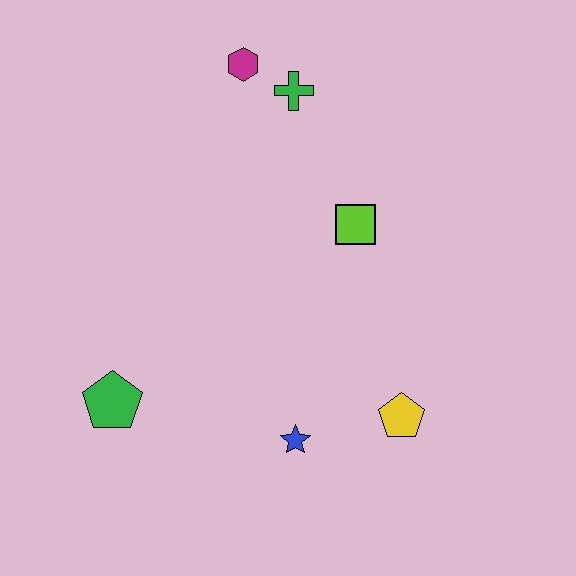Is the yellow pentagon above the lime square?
No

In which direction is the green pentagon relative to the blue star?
The green pentagon is to the left of the blue star.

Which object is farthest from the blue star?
The magenta hexagon is farthest from the blue star.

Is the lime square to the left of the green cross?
No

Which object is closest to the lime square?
The green cross is closest to the lime square.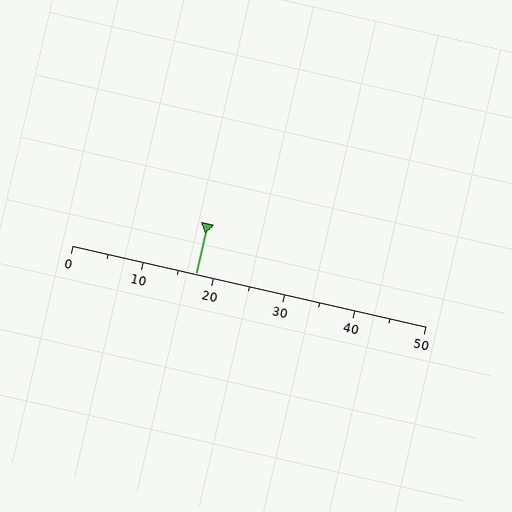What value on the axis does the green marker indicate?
The marker indicates approximately 17.5.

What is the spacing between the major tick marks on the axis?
The major ticks are spaced 10 apart.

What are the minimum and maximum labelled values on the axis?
The axis runs from 0 to 50.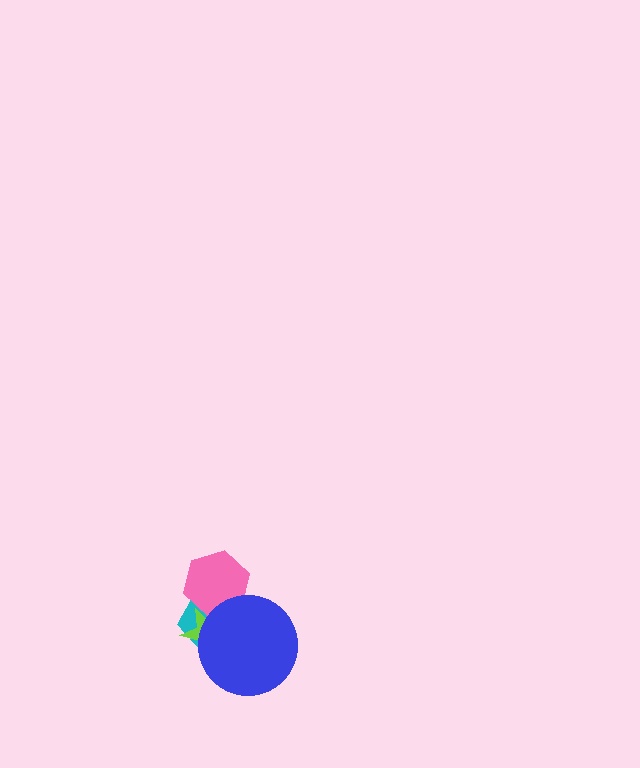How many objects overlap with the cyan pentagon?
3 objects overlap with the cyan pentagon.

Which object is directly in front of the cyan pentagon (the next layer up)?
The lime star is directly in front of the cyan pentagon.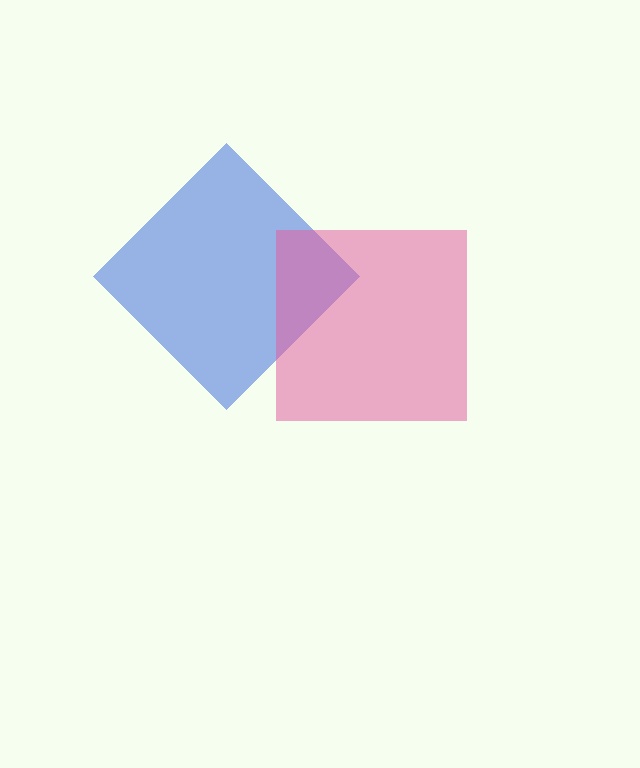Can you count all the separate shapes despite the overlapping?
Yes, there are 2 separate shapes.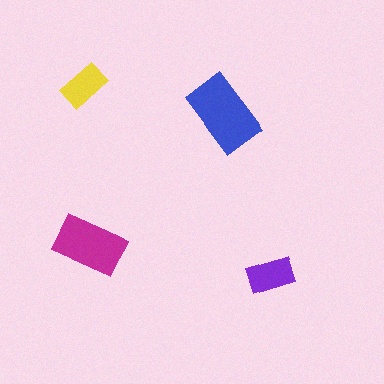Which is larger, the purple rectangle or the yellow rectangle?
The purple one.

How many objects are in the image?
There are 4 objects in the image.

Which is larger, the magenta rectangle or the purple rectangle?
The magenta one.